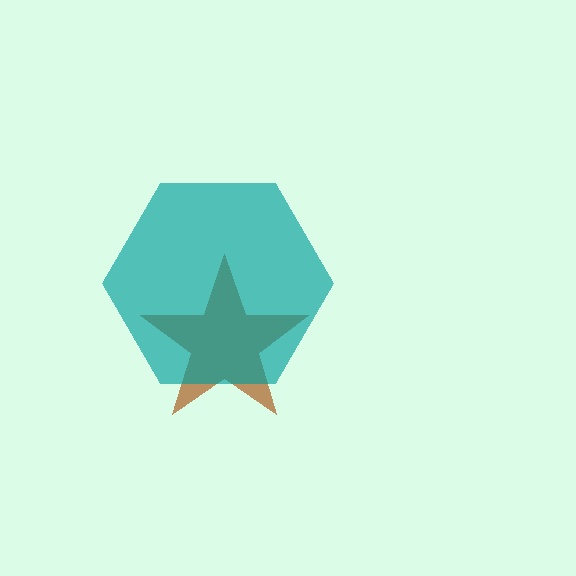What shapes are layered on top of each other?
The layered shapes are: a brown star, a teal hexagon.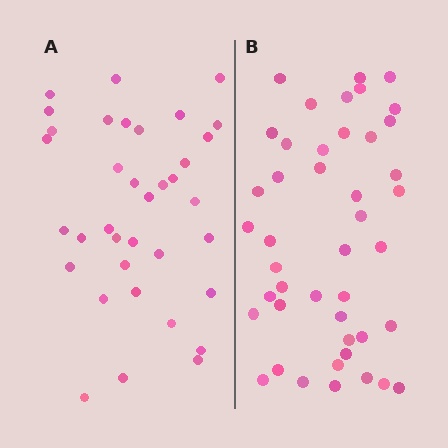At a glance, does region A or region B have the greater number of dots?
Region B (the right region) has more dots.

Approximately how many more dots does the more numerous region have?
Region B has roughly 8 or so more dots than region A.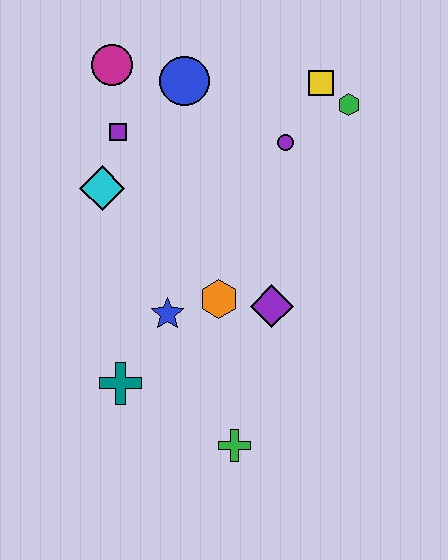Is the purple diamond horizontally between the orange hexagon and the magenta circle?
No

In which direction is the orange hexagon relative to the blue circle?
The orange hexagon is below the blue circle.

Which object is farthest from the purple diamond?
The magenta circle is farthest from the purple diamond.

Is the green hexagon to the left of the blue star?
No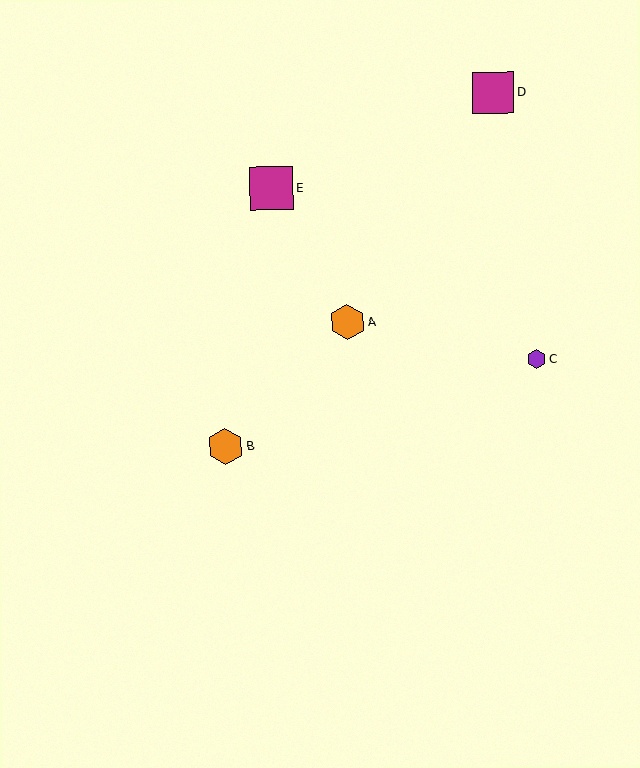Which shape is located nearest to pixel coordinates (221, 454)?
The orange hexagon (labeled B) at (225, 446) is nearest to that location.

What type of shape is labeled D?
Shape D is a magenta square.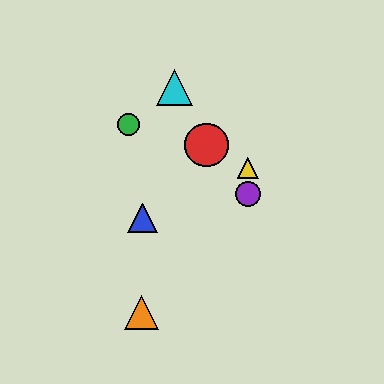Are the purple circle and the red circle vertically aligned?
No, the purple circle is at x≈248 and the red circle is at x≈206.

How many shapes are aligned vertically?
2 shapes (the yellow triangle, the purple circle) are aligned vertically.